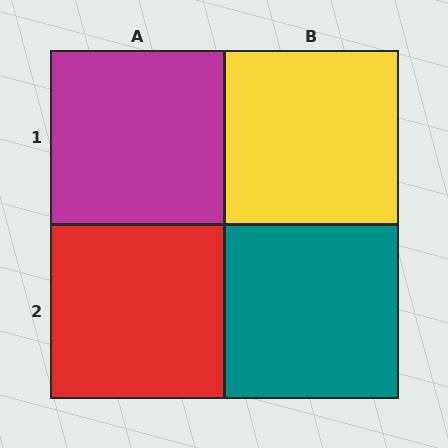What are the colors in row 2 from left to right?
Red, teal.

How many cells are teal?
1 cell is teal.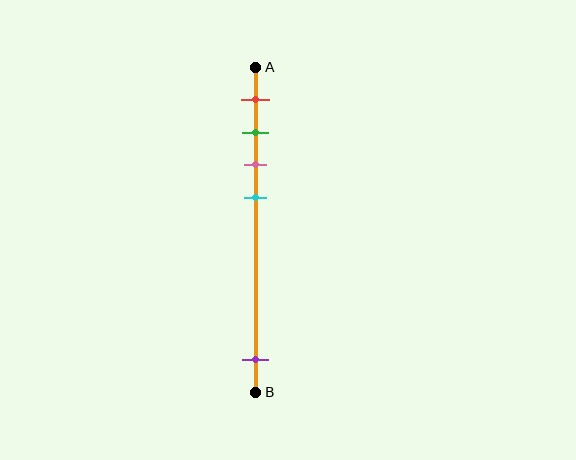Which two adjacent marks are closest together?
The green and pink marks are the closest adjacent pair.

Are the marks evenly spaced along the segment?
No, the marks are not evenly spaced.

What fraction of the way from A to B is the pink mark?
The pink mark is approximately 30% (0.3) of the way from A to B.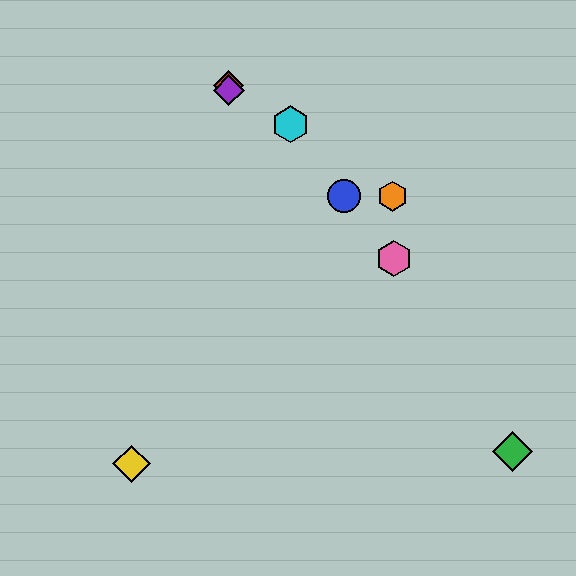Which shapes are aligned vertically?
The red diamond, the purple diamond are aligned vertically.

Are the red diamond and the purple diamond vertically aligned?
Yes, both are at x≈229.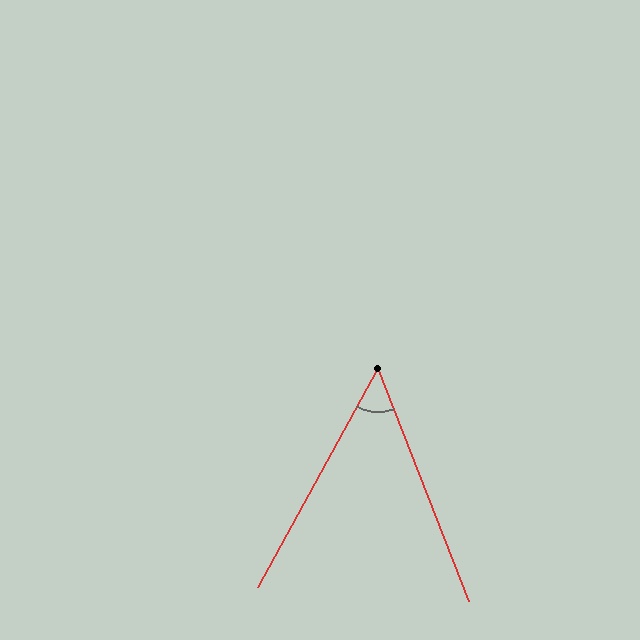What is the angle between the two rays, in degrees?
Approximately 50 degrees.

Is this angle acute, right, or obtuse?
It is acute.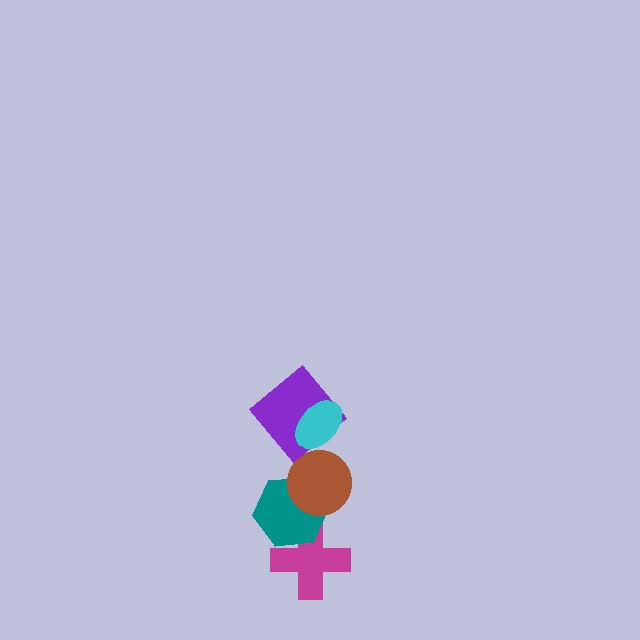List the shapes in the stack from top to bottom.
From top to bottom: the cyan ellipse, the purple diamond, the brown circle, the teal hexagon, the magenta cross.